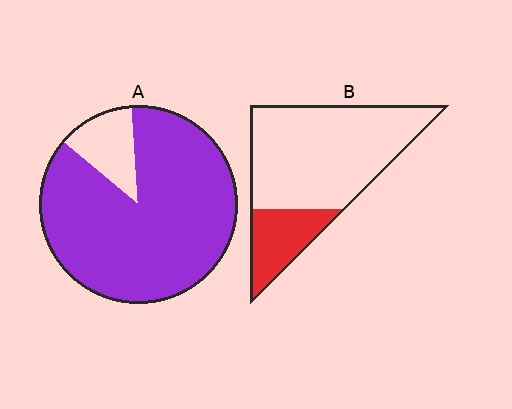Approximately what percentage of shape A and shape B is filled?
A is approximately 85% and B is approximately 25%.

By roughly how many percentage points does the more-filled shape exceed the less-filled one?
By roughly 65 percentage points (A over B).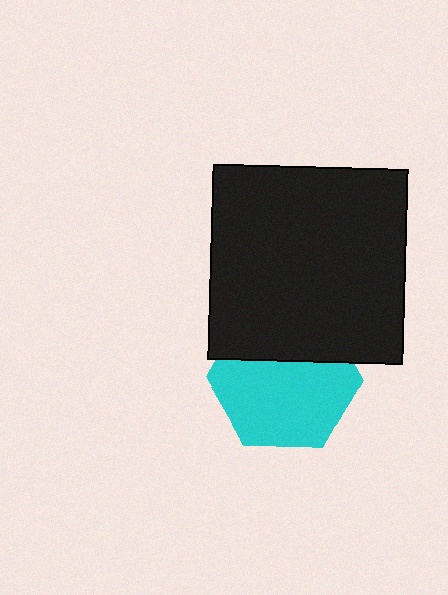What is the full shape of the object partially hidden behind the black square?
The partially hidden object is a cyan hexagon.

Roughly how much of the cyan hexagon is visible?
Most of it is visible (roughly 65%).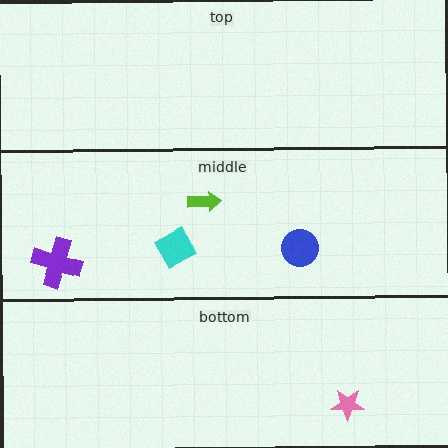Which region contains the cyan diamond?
The middle region.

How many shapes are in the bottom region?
1.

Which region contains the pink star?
The bottom region.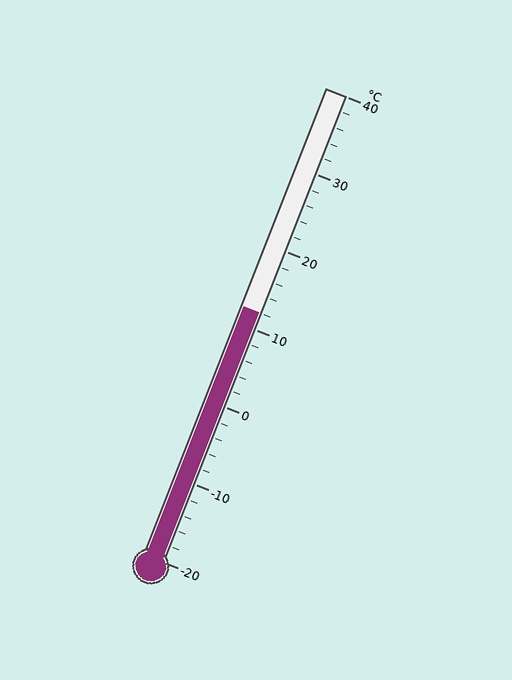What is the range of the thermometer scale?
The thermometer scale ranges from -20°C to 40°C.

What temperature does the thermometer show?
The thermometer shows approximately 12°C.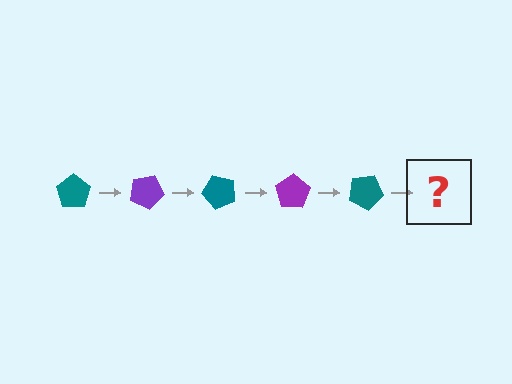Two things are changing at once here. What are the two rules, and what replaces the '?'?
The two rules are that it rotates 25 degrees each step and the color cycles through teal and purple. The '?' should be a purple pentagon, rotated 125 degrees from the start.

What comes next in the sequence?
The next element should be a purple pentagon, rotated 125 degrees from the start.